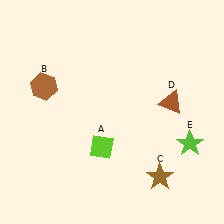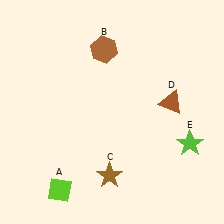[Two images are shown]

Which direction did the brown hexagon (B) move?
The brown hexagon (B) moved right.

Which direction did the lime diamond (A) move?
The lime diamond (A) moved down.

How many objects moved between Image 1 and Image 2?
3 objects moved between the two images.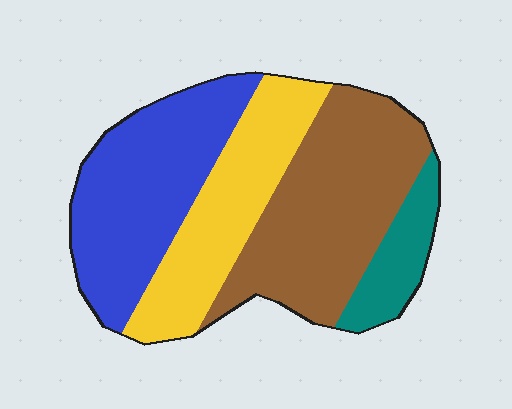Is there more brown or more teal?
Brown.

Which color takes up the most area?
Brown, at roughly 35%.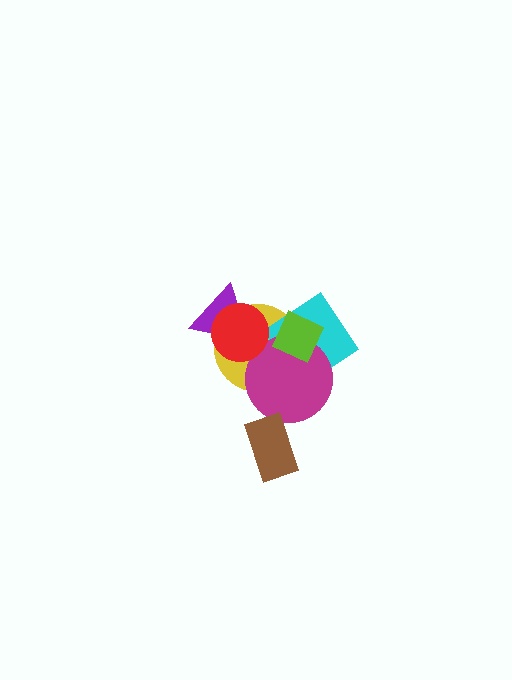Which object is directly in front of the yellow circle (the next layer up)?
The cyan diamond is directly in front of the yellow circle.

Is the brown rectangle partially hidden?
No, no other shape covers it.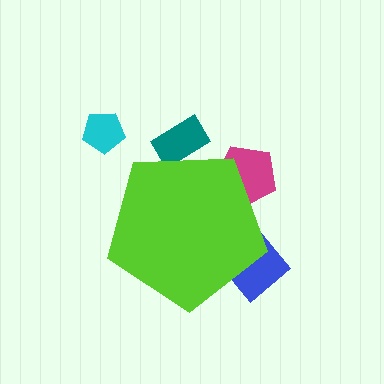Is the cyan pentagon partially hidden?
No, the cyan pentagon is fully visible.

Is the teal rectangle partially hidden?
Yes, the teal rectangle is partially hidden behind the lime pentagon.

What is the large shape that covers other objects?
A lime pentagon.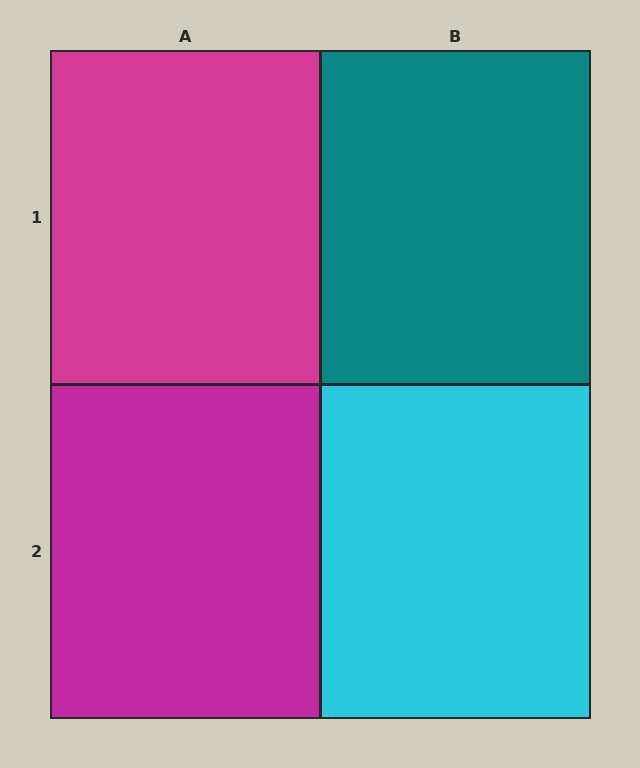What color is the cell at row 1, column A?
Magenta.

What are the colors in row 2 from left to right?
Magenta, cyan.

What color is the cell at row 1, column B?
Teal.